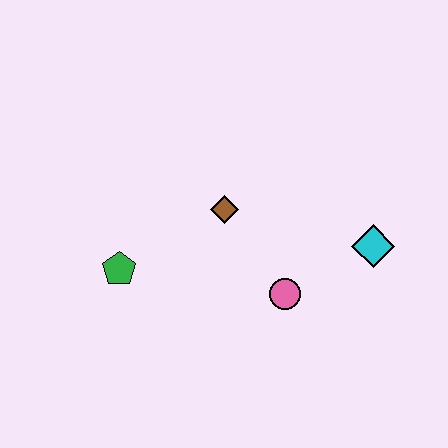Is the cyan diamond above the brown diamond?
No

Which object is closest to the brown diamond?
The pink circle is closest to the brown diamond.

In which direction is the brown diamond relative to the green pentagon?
The brown diamond is to the right of the green pentagon.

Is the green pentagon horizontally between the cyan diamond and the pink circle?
No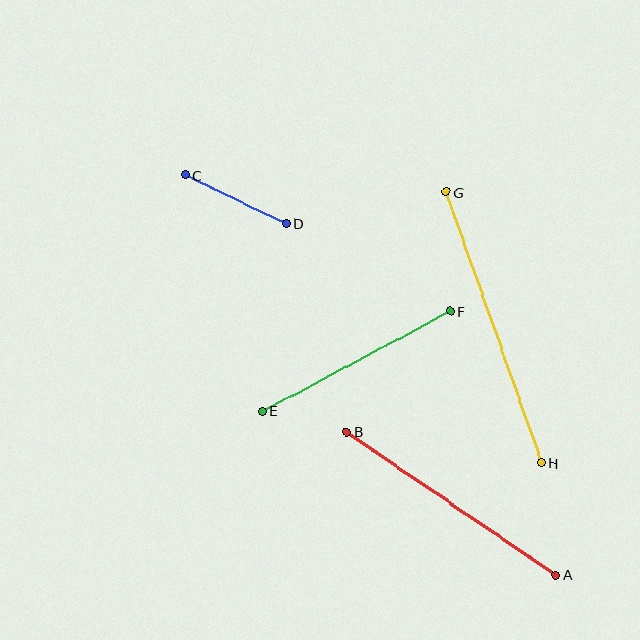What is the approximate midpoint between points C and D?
The midpoint is at approximately (236, 199) pixels.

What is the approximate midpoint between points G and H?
The midpoint is at approximately (494, 328) pixels.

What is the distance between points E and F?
The distance is approximately 213 pixels.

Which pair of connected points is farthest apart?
Points G and H are farthest apart.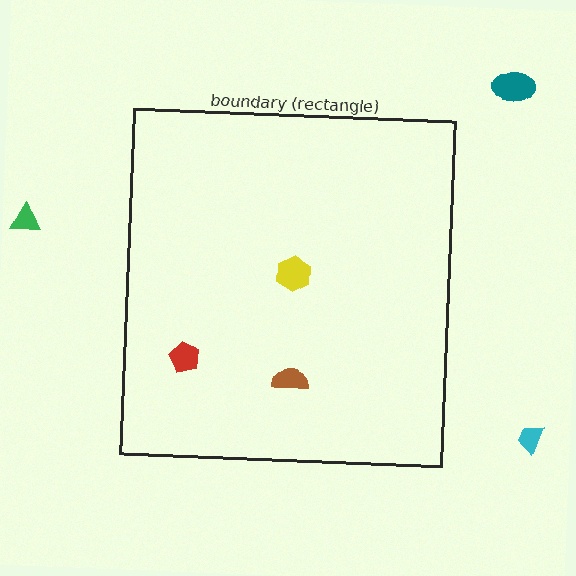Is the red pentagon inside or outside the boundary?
Inside.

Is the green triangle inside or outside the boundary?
Outside.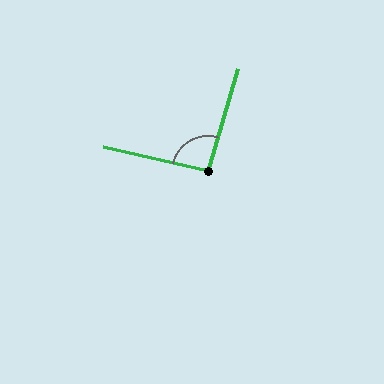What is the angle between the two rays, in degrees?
Approximately 94 degrees.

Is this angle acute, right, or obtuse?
It is approximately a right angle.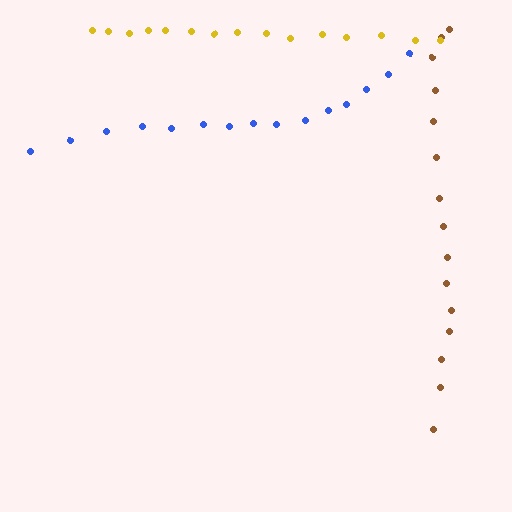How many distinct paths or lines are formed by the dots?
There are 3 distinct paths.